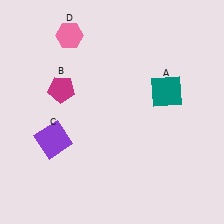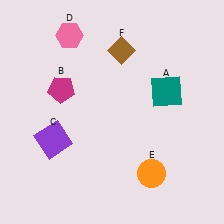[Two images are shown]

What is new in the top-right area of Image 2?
A brown diamond (F) was added in the top-right area of Image 2.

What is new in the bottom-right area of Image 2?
An orange circle (E) was added in the bottom-right area of Image 2.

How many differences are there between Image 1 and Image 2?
There are 2 differences between the two images.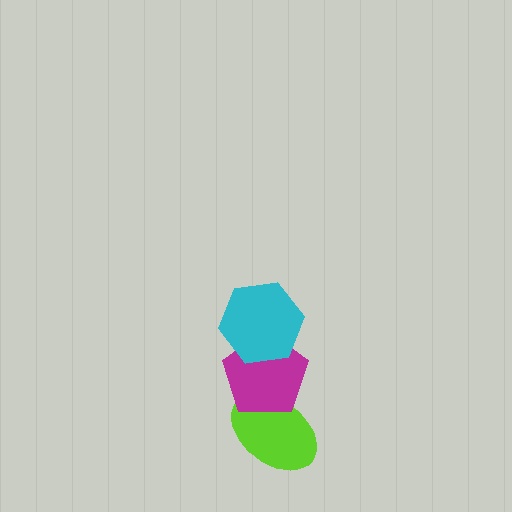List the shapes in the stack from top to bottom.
From top to bottom: the cyan hexagon, the magenta pentagon, the lime ellipse.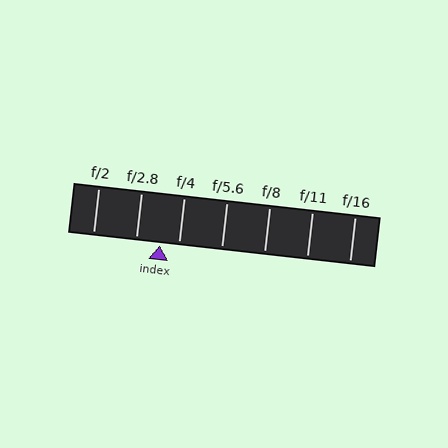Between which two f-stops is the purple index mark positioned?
The index mark is between f/2.8 and f/4.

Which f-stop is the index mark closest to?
The index mark is closest to f/4.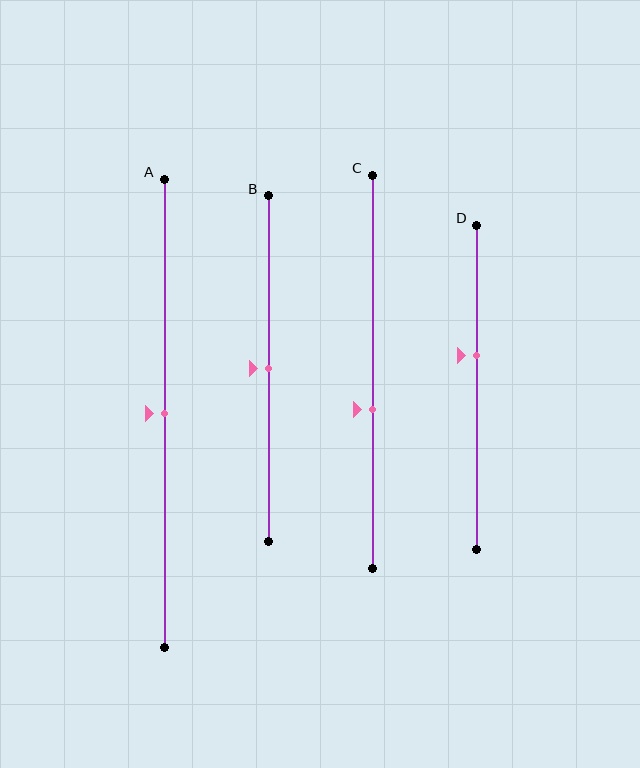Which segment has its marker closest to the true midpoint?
Segment A has its marker closest to the true midpoint.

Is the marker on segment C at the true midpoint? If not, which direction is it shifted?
No, the marker on segment C is shifted downward by about 10% of the segment length.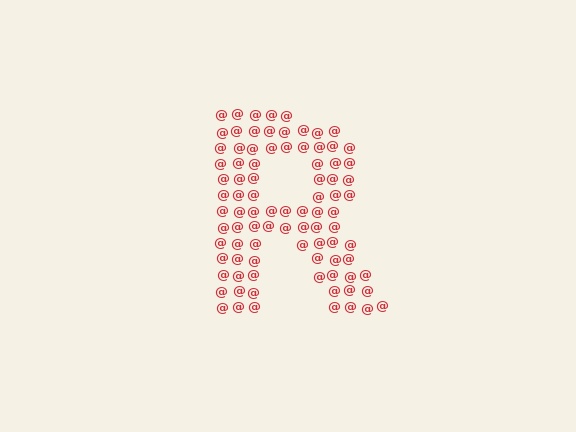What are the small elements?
The small elements are at signs.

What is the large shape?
The large shape is the letter R.